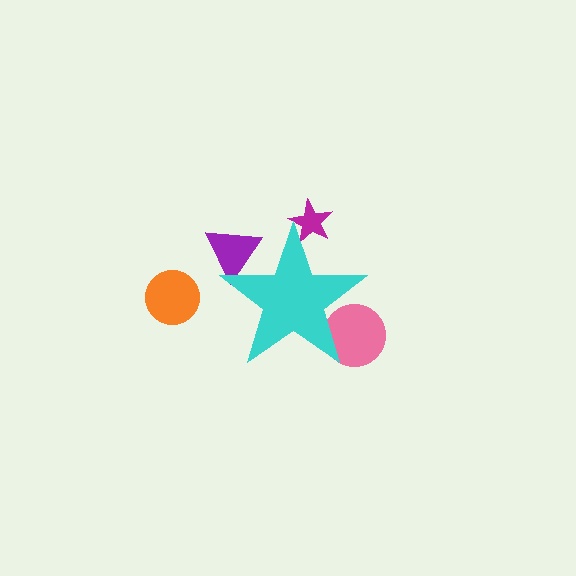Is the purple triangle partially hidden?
Yes, the purple triangle is partially hidden behind the cyan star.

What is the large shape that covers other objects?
A cyan star.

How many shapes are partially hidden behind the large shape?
3 shapes are partially hidden.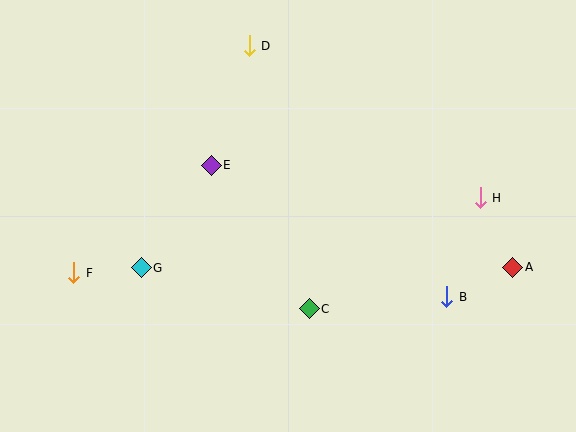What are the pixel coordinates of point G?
Point G is at (141, 268).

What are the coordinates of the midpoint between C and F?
The midpoint between C and F is at (191, 291).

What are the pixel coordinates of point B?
Point B is at (447, 297).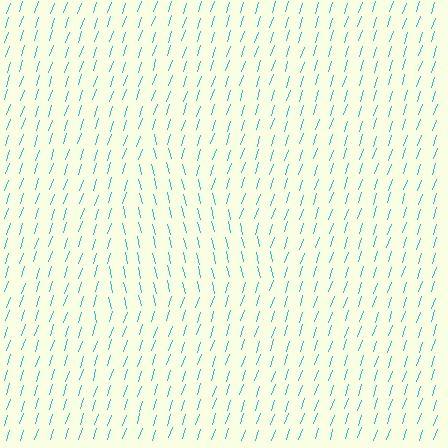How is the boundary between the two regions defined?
The boundary is defined purely by a change in line orientation (approximately 32 degrees difference). All lines are the same color and thickness.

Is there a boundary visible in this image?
Yes, there is a texture boundary formed by a change in line orientation.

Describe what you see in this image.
The image is filled with small cyan line segments. A triangle region in the image has lines oriented differently from the surrounding lines, creating a visible texture boundary.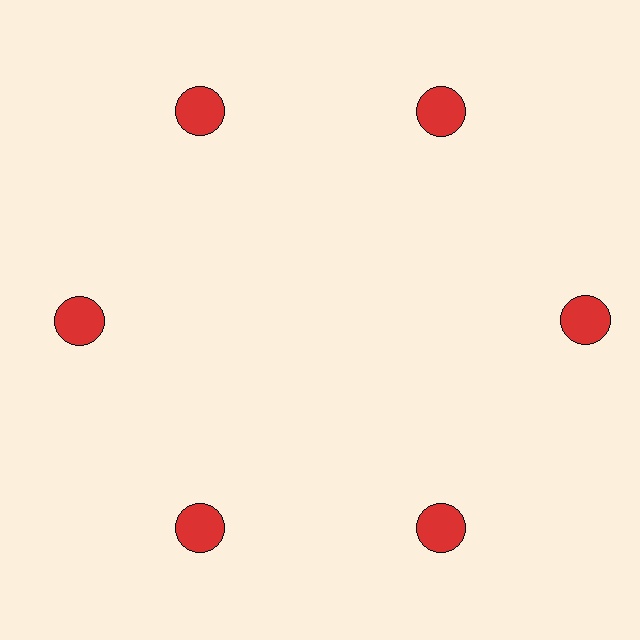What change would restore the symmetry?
The symmetry would be restored by moving it inward, back onto the ring so that all 6 circles sit at equal angles and equal distance from the center.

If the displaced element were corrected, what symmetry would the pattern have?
It would have 6-fold rotational symmetry — the pattern would map onto itself every 60 degrees.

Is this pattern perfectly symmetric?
No. The 6 red circles are arranged in a ring, but one element near the 3 o'clock position is pushed outward from the center, breaking the 6-fold rotational symmetry.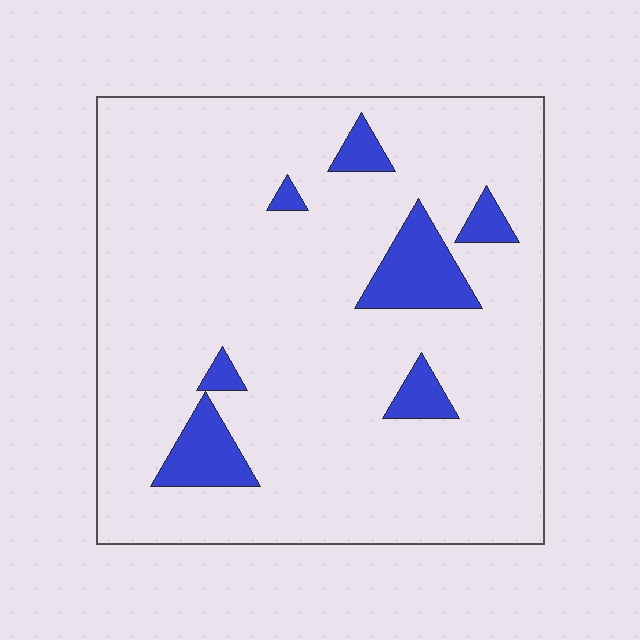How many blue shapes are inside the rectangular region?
7.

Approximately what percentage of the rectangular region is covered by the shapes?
Approximately 10%.